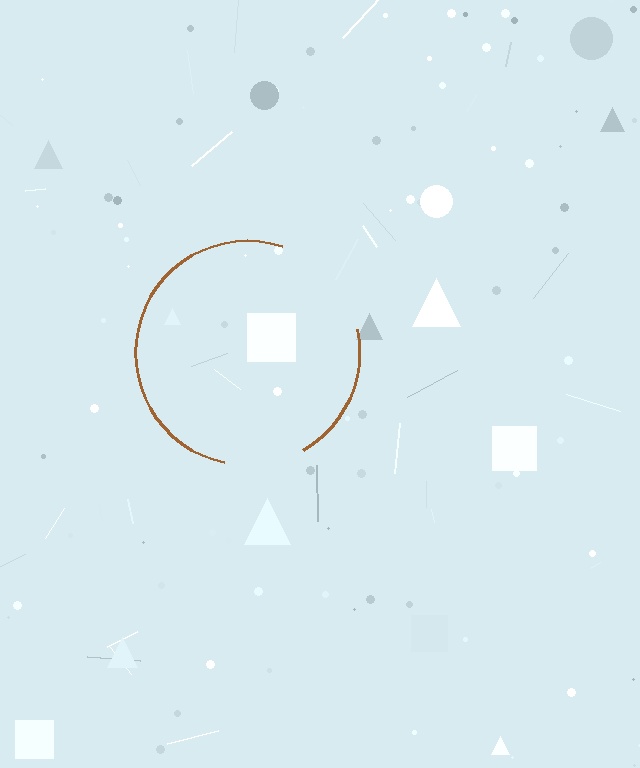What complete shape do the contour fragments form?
The contour fragments form a circle.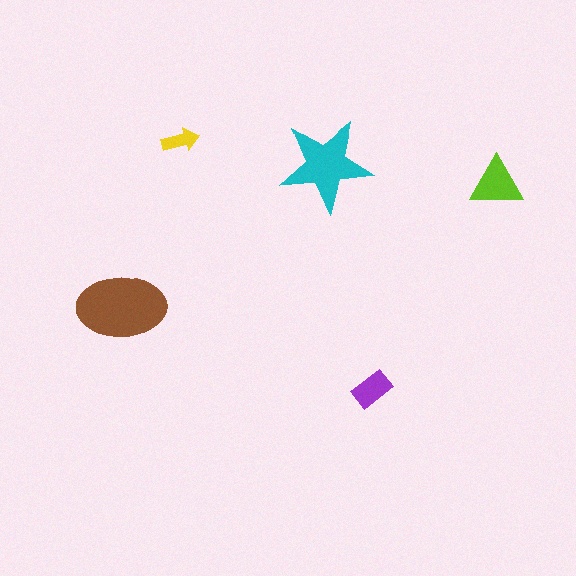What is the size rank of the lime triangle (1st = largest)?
3rd.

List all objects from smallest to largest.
The yellow arrow, the purple rectangle, the lime triangle, the cyan star, the brown ellipse.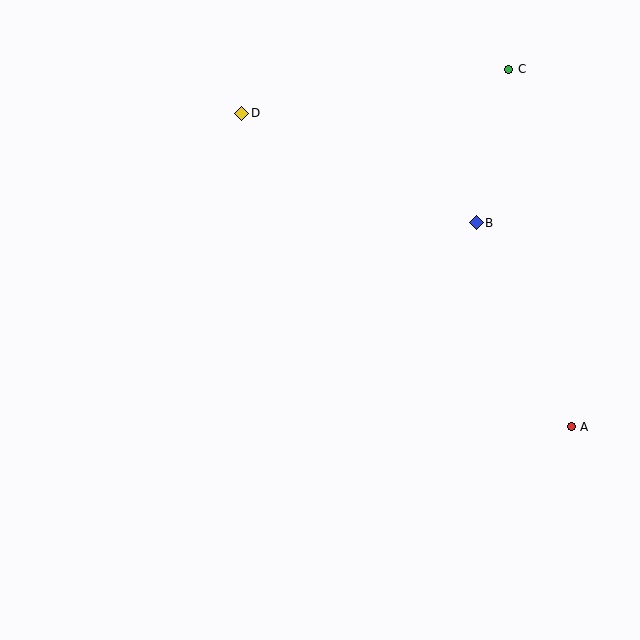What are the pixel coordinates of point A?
Point A is at (571, 427).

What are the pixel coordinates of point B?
Point B is at (476, 223).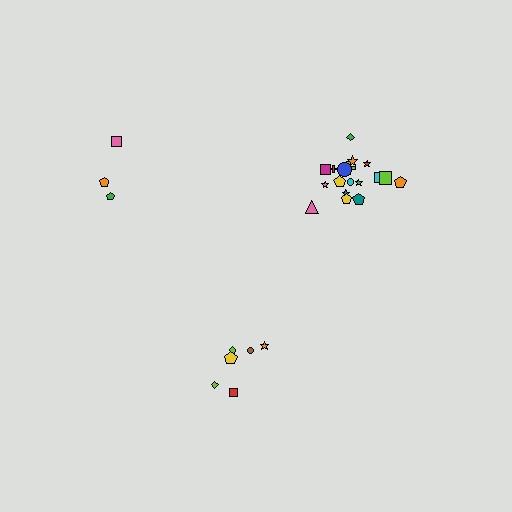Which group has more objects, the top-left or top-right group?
The top-right group.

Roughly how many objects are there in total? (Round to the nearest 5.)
Roughly 25 objects in total.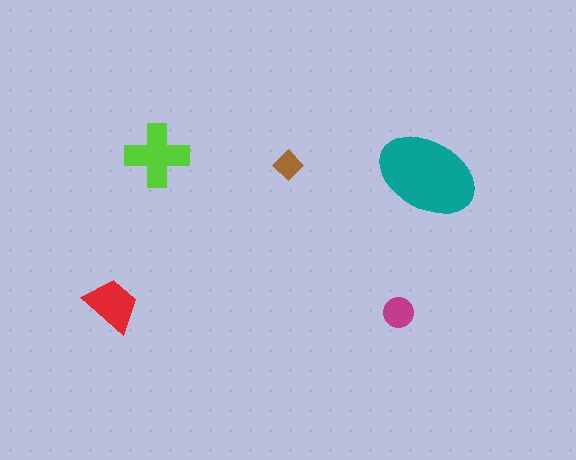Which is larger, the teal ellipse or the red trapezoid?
The teal ellipse.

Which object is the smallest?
The brown diamond.